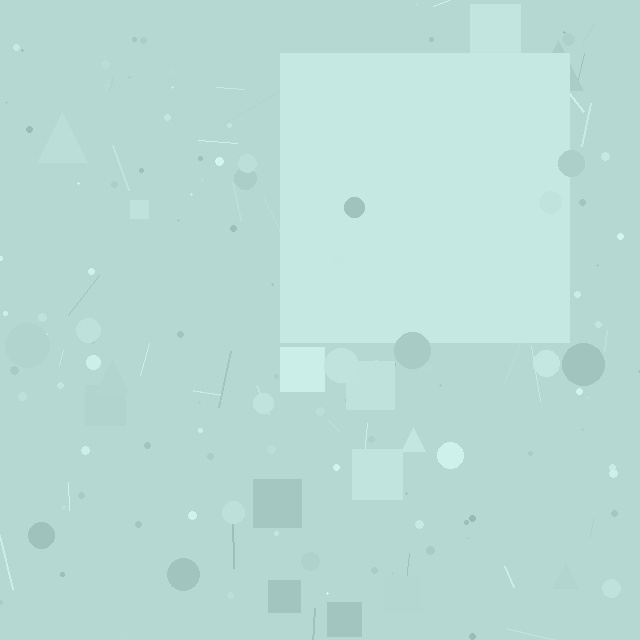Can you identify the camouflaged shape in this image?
The camouflaged shape is a square.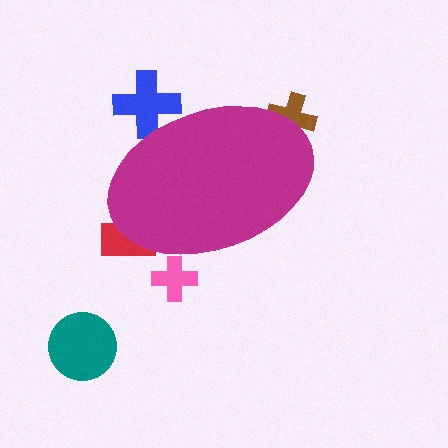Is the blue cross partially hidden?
Yes, the blue cross is partially hidden behind the magenta ellipse.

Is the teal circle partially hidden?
No, the teal circle is fully visible.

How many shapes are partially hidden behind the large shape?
4 shapes are partially hidden.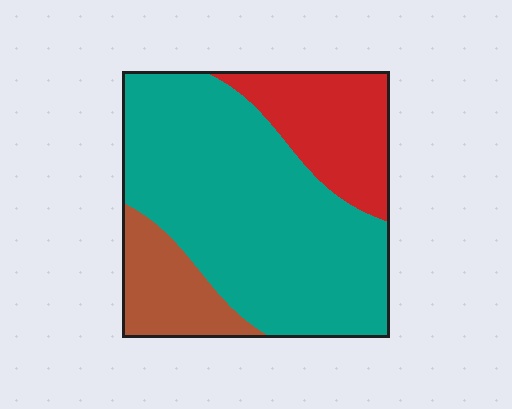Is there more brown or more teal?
Teal.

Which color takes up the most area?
Teal, at roughly 65%.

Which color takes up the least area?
Brown, at roughly 15%.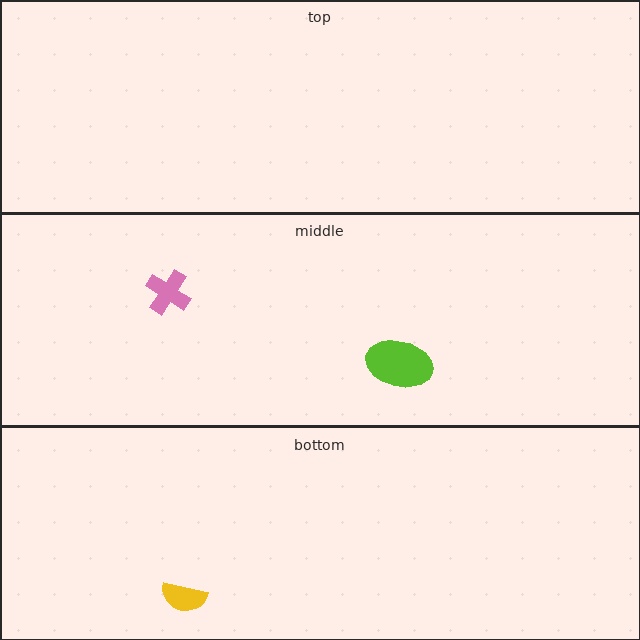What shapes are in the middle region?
The pink cross, the lime ellipse.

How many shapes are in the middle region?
2.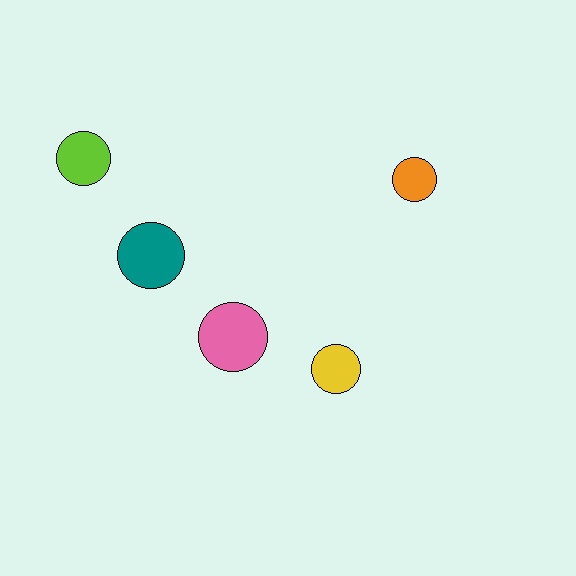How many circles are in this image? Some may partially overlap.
There are 5 circles.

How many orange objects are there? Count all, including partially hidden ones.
There is 1 orange object.